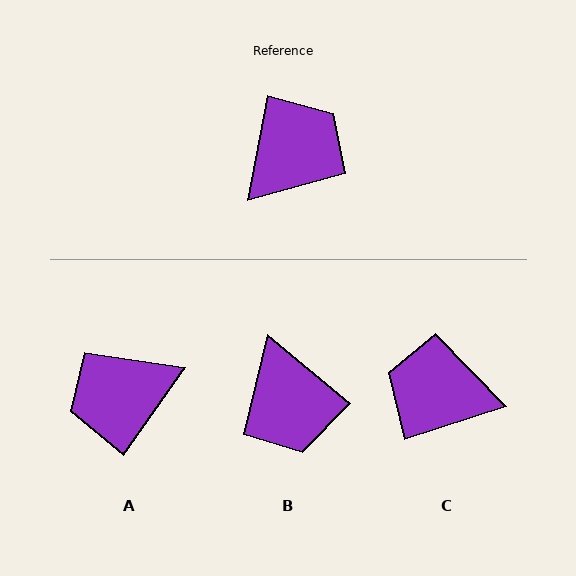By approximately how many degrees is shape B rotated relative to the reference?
Approximately 119 degrees clockwise.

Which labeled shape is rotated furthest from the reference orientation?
A, about 156 degrees away.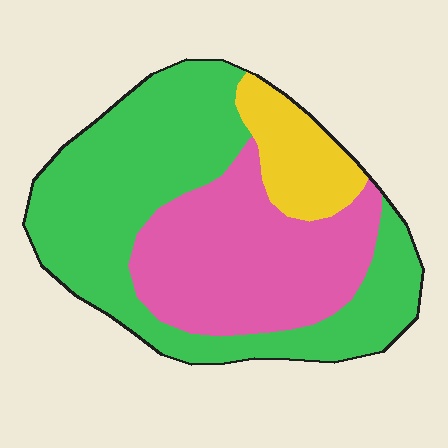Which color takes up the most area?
Green, at roughly 50%.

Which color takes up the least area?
Yellow, at roughly 10%.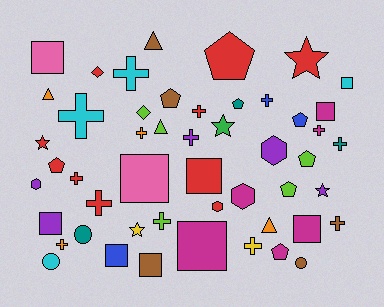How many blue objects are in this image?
There are 3 blue objects.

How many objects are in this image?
There are 50 objects.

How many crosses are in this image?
There are 14 crosses.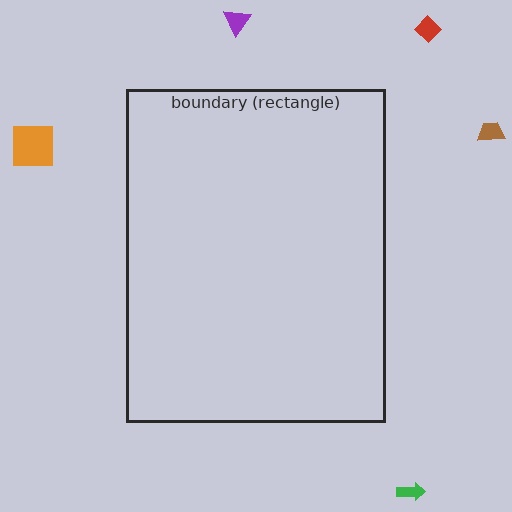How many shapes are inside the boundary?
0 inside, 5 outside.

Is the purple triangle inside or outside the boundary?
Outside.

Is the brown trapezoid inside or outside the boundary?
Outside.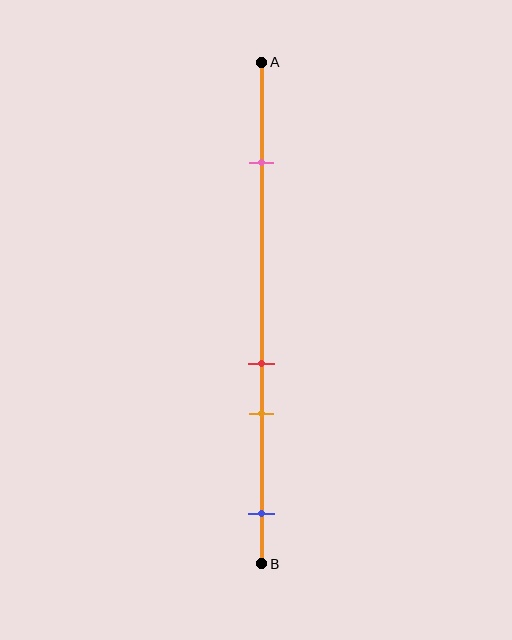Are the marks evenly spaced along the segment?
No, the marks are not evenly spaced.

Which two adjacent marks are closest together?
The red and orange marks are the closest adjacent pair.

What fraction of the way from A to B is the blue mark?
The blue mark is approximately 90% (0.9) of the way from A to B.